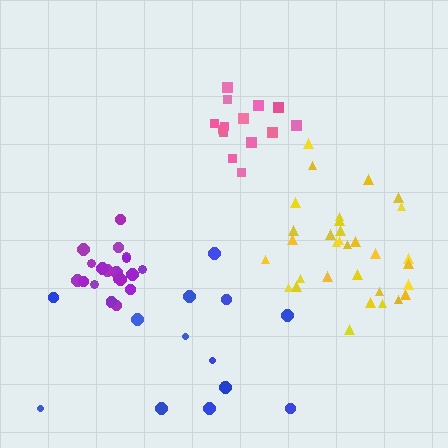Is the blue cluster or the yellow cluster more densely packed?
Yellow.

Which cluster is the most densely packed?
Purple.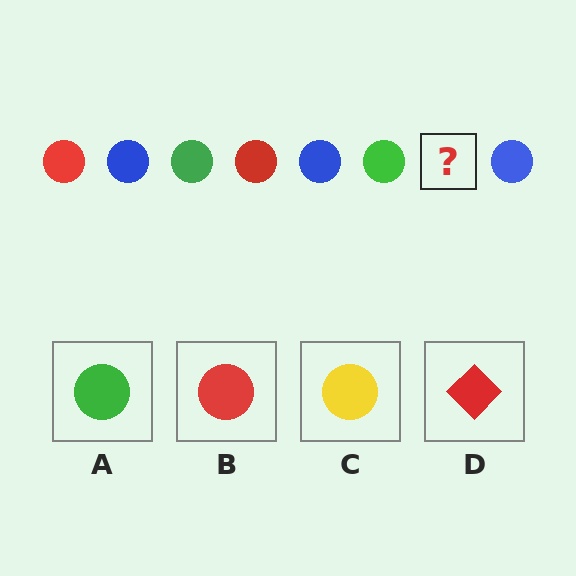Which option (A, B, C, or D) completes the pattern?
B.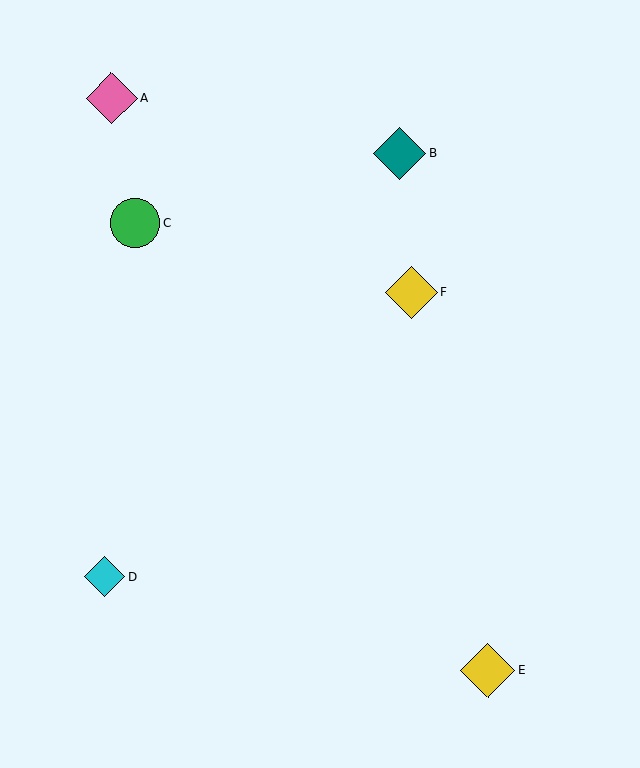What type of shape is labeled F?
Shape F is a yellow diamond.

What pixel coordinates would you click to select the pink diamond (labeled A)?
Click at (111, 99) to select the pink diamond A.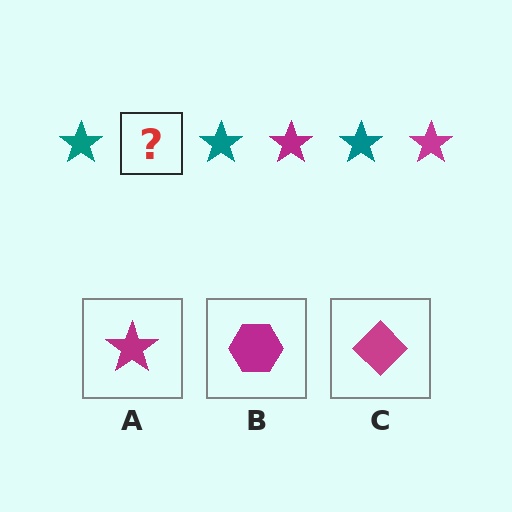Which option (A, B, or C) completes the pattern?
A.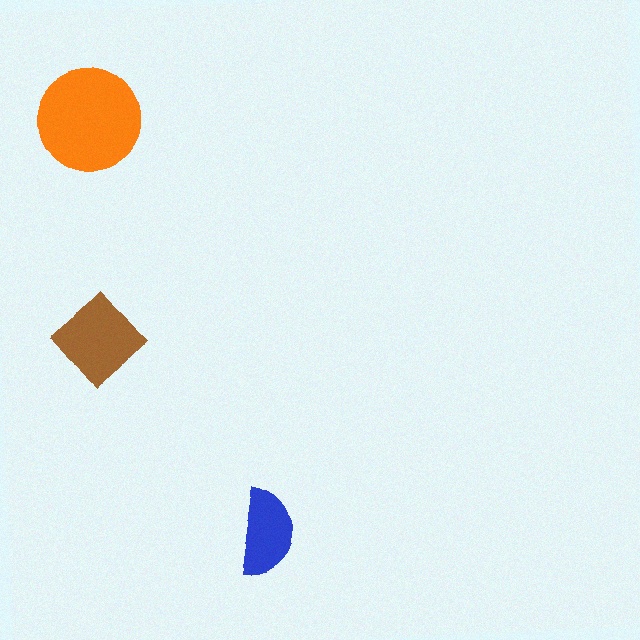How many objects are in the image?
There are 3 objects in the image.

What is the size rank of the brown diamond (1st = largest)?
2nd.